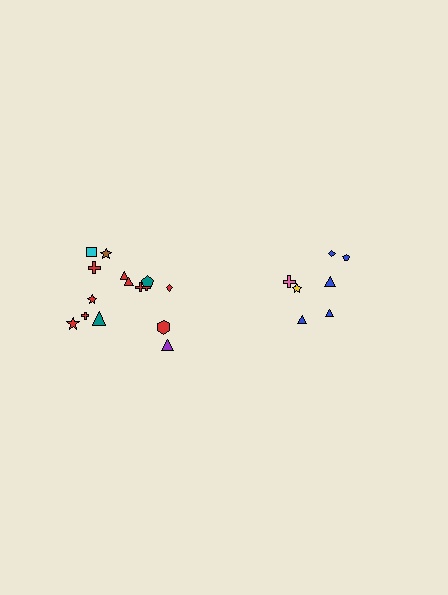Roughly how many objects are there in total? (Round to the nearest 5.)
Roughly 20 objects in total.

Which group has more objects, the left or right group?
The left group.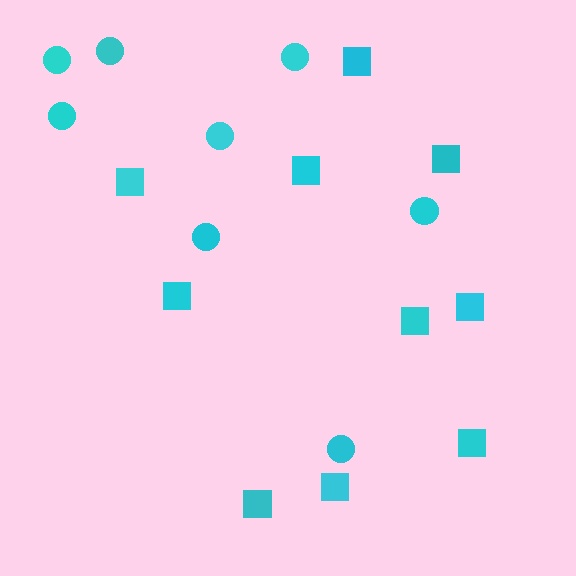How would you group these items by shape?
There are 2 groups: one group of squares (10) and one group of circles (8).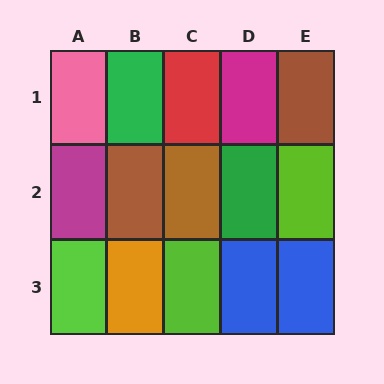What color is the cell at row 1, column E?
Brown.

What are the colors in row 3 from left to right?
Lime, orange, lime, blue, blue.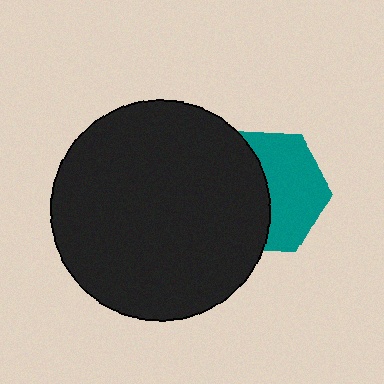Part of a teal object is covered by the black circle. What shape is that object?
It is a hexagon.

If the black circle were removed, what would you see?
You would see the complete teal hexagon.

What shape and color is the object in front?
The object in front is a black circle.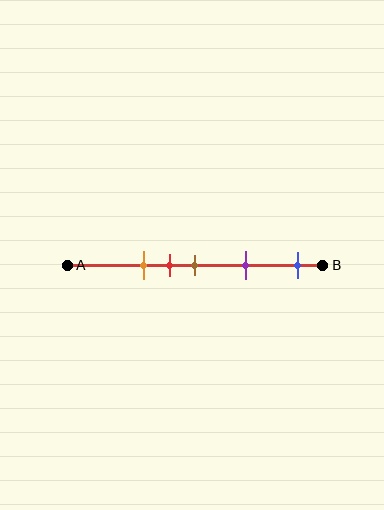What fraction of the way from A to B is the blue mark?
The blue mark is approximately 90% (0.9) of the way from A to B.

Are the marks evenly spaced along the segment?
No, the marks are not evenly spaced.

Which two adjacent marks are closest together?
The red and brown marks are the closest adjacent pair.